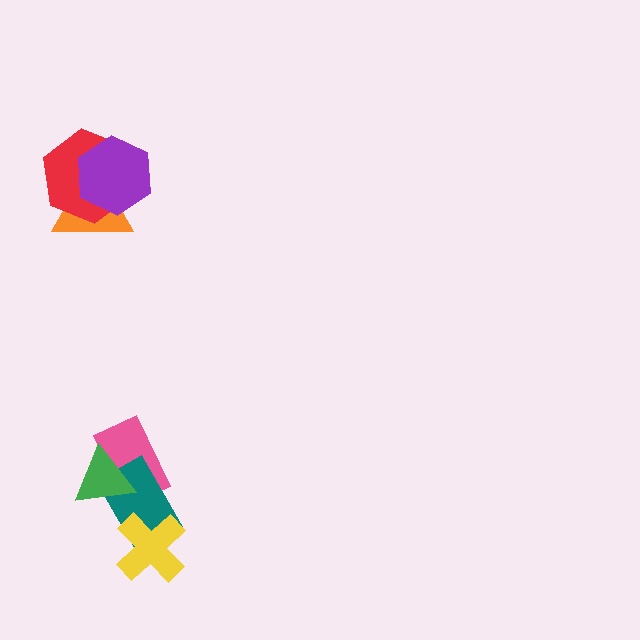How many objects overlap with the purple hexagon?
2 objects overlap with the purple hexagon.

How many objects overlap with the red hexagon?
2 objects overlap with the red hexagon.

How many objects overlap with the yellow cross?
1 object overlaps with the yellow cross.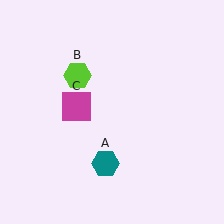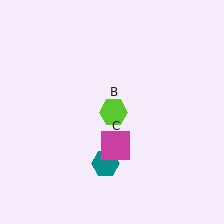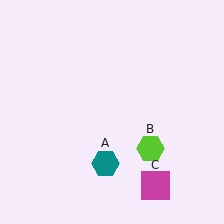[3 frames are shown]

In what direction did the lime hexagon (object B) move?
The lime hexagon (object B) moved down and to the right.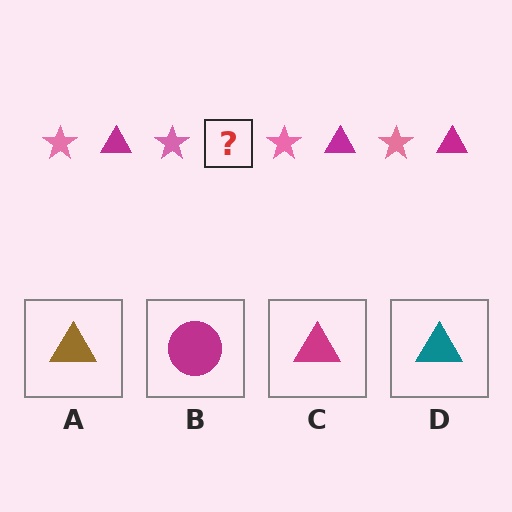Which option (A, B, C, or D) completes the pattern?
C.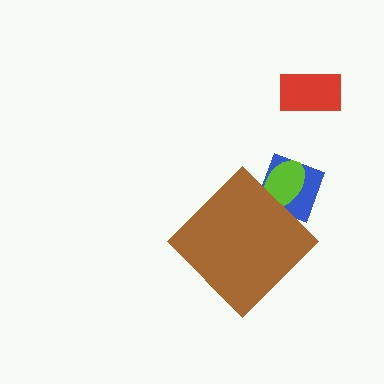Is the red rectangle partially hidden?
No, the red rectangle is fully visible.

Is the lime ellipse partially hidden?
Yes, the lime ellipse is partially hidden behind the brown diamond.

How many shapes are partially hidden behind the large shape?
2 shapes are partially hidden.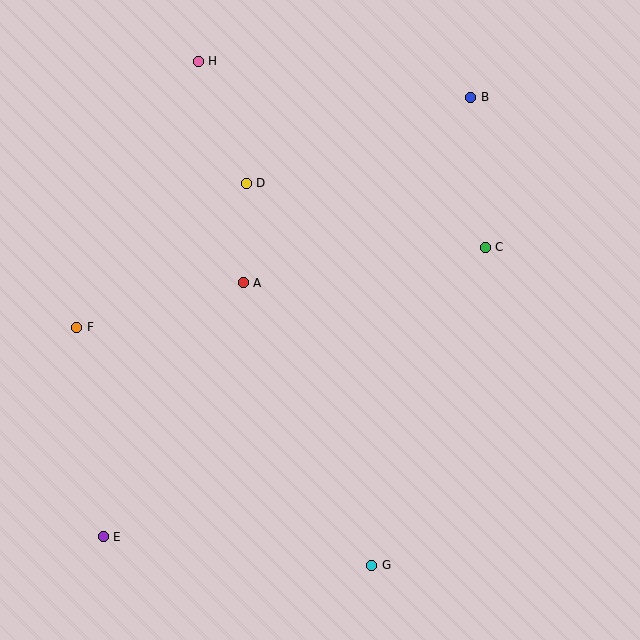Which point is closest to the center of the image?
Point A at (243, 283) is closest to the center.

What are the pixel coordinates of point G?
Point G is at (372, 565).